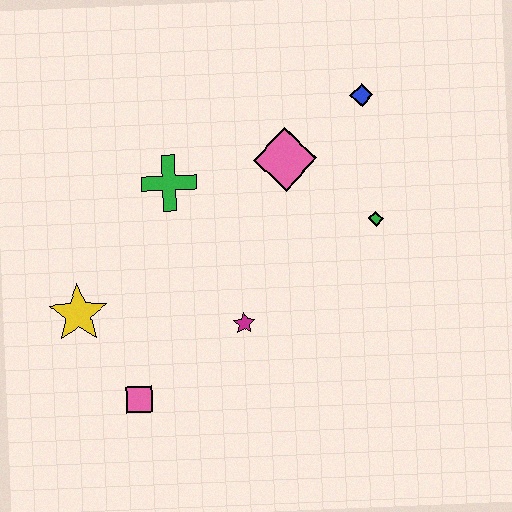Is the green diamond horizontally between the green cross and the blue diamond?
No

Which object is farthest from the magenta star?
The blue diamond is farthest from the magenta star.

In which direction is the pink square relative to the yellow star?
The pink square is below the yellow star.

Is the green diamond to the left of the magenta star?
No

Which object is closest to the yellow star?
The pink square is closest to the yellow star.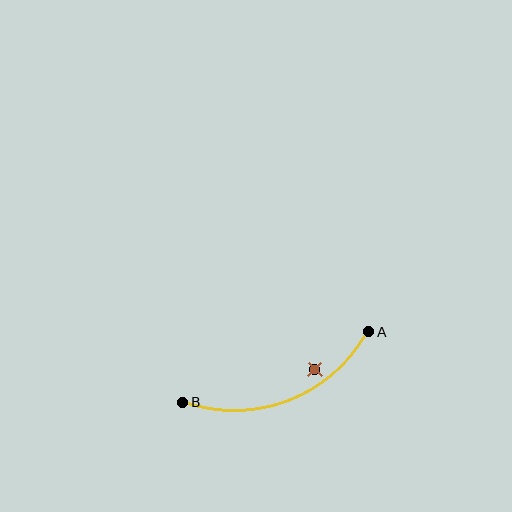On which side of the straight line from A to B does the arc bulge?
The arc bulges below the straight line connecting A and B.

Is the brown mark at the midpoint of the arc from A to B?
No — the brown mark does not lie on the arc at all. It sits slightly inside the curve.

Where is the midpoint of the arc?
The arc midpoint is the point on the curve farthest from the straight line joining A and B. It sits below that line.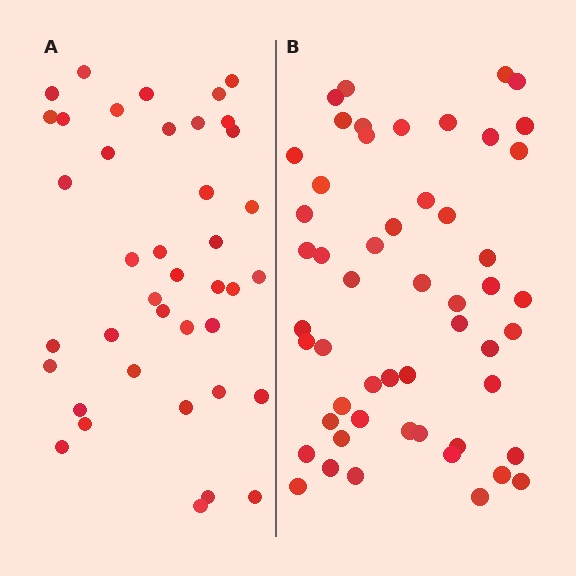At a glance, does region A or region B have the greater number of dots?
Region B (the right region) has more dots.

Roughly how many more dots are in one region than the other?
Region B has approximately 15 more dots than region A.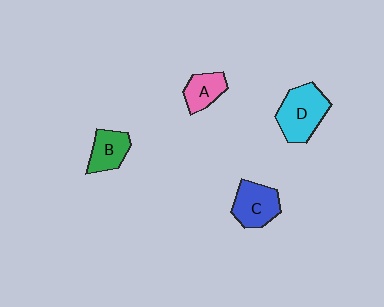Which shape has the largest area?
Shape D (cyan).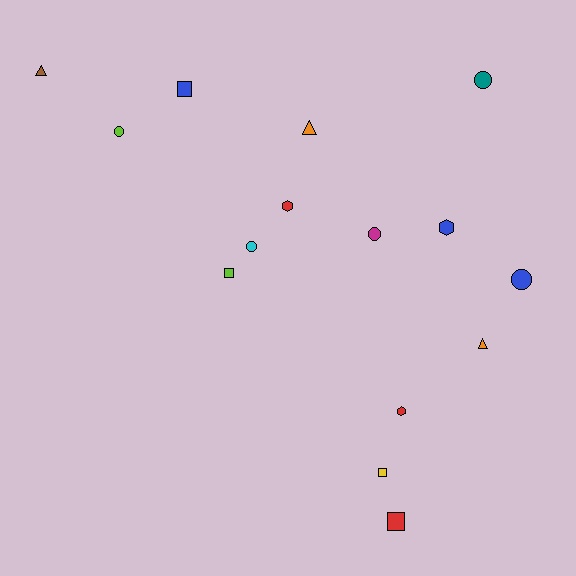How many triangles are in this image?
There are 3 triangles.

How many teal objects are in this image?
There is 1 teal object.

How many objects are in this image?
There are 15 objects.